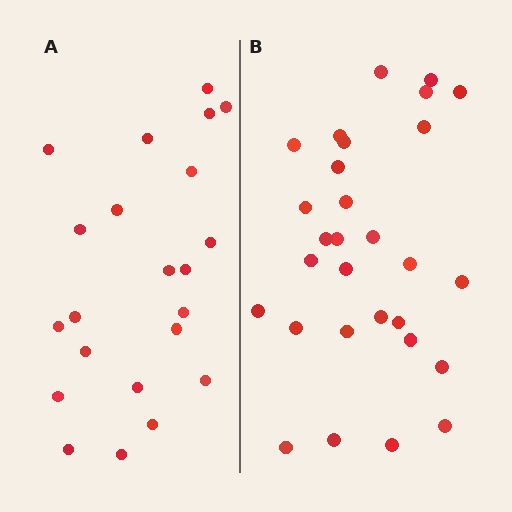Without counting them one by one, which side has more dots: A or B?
Region B (the right region) has more dots.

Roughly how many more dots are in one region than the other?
Region B has roughly 8 or so more dots than region A.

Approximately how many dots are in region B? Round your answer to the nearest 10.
About 30 dots. (The exact count is 29, which rounds to 30.)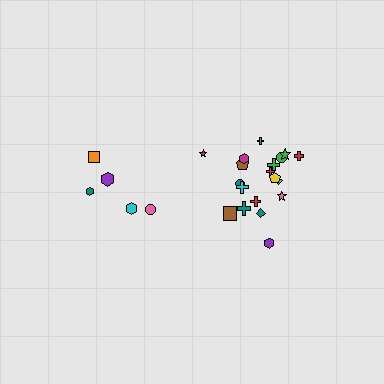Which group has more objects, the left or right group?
The right group.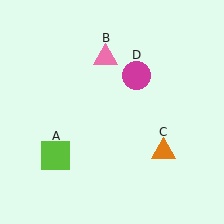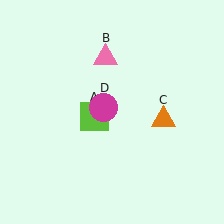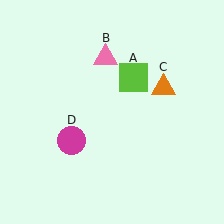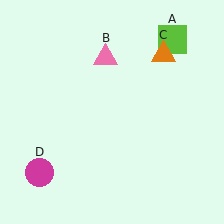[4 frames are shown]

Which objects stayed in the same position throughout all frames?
Pink triangle (object B) remained stationary.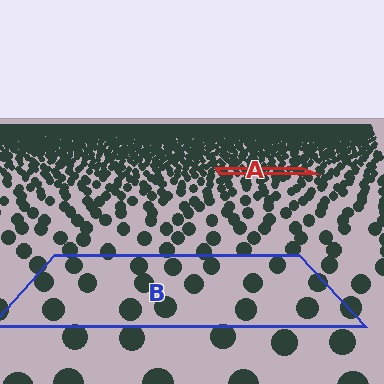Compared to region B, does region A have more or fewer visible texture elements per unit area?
Region A has more texture elements per unit area — they are packed more densely because it is farther away.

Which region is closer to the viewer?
Region B is closer. The texture elements there are larger and more spread out.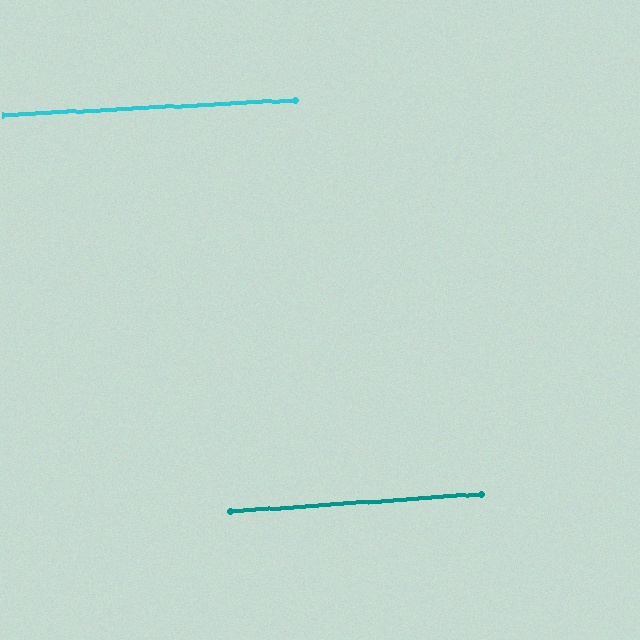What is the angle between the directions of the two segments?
Approximately 1 degree.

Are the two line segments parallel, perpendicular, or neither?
Parallel — their directions differ by only 1.0°.